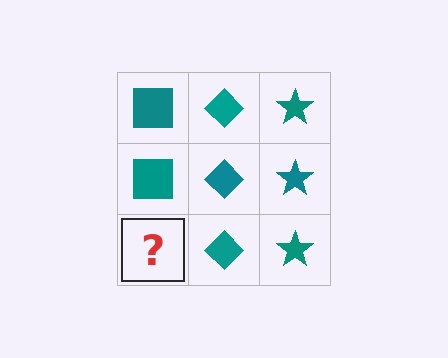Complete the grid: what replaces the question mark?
The question mark should be replaced with a teal square.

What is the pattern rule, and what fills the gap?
The rule is that each column has a consistent shape. The gap should be filled with a teal square.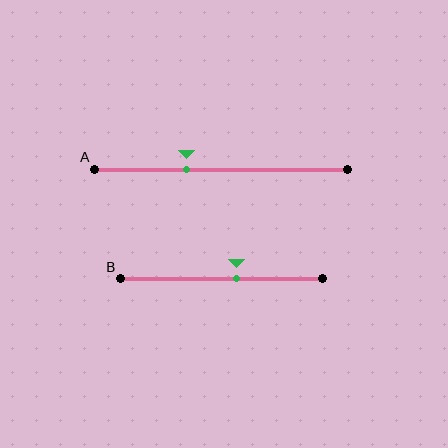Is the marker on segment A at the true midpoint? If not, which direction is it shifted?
No, the marker on segment A is shifted to the left by about 14% of the segment length.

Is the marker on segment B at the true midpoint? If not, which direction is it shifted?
No, the marker on segment B is shifted to the right by about 8% of the segment length.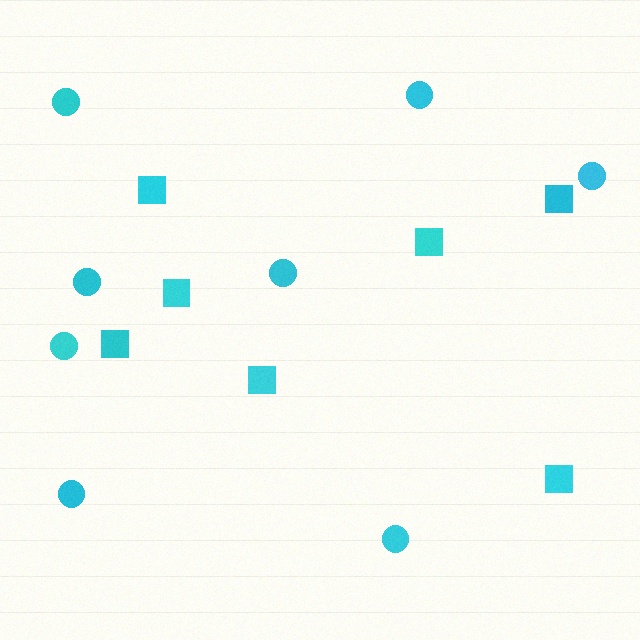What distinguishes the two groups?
There are 2 groups: one group of circles (8) and one group of squares (7).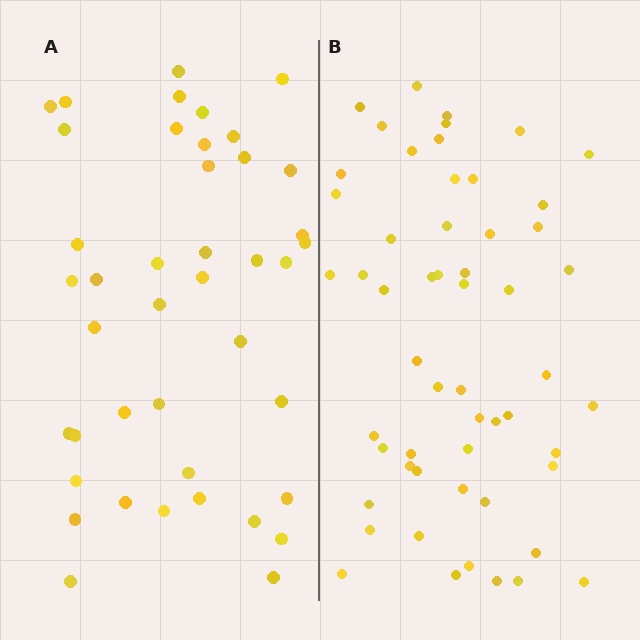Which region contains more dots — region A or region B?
Region B (the right region) has more dots.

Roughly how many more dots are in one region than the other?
Region B has approximately 15 more dots than region A.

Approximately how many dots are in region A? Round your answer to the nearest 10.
About 40 dots. (The exact count is 42, which rounds to 40.)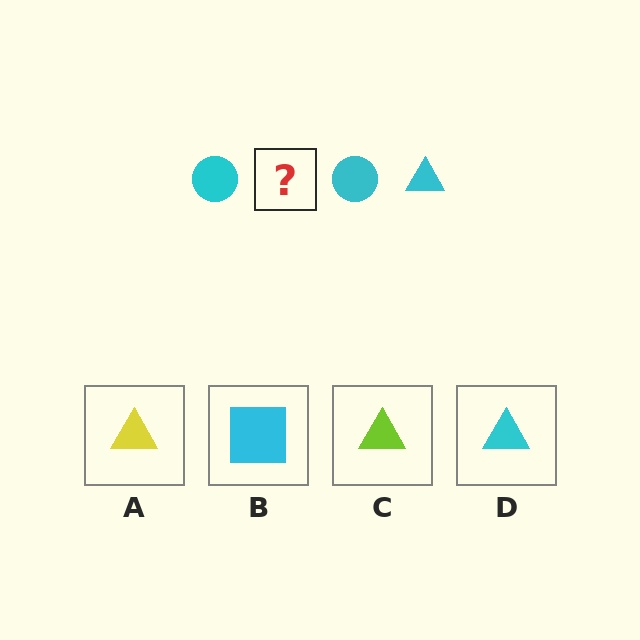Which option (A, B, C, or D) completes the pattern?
D.